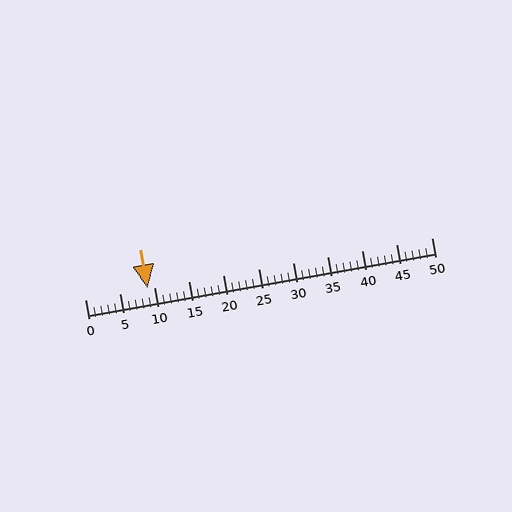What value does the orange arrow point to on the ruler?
The orange arrow points to approximately 9.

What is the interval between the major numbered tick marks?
The major tick marks are spaced 5 units apart.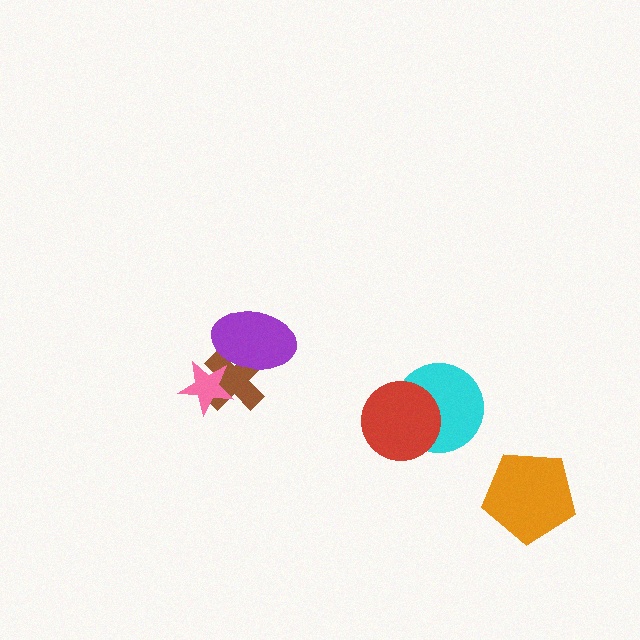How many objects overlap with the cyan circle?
1 object overlaps with the cyan circle.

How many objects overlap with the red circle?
1 object overlaps with the red circle.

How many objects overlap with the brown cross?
2 objects overlap with the brown cross.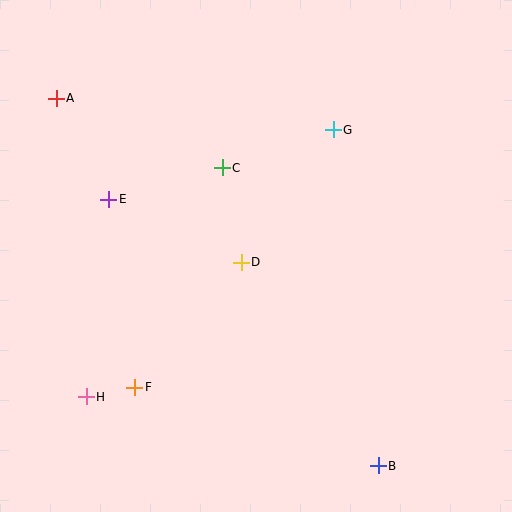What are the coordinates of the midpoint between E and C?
The midpoint between E and C is at (165, 184).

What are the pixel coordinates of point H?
Point H is at (86, 397).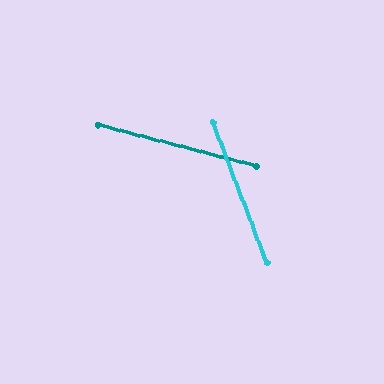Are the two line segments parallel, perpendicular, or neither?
Neither parallel nor perpendicular — they differ by about 54°.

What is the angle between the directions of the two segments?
Approximately 54 degrees.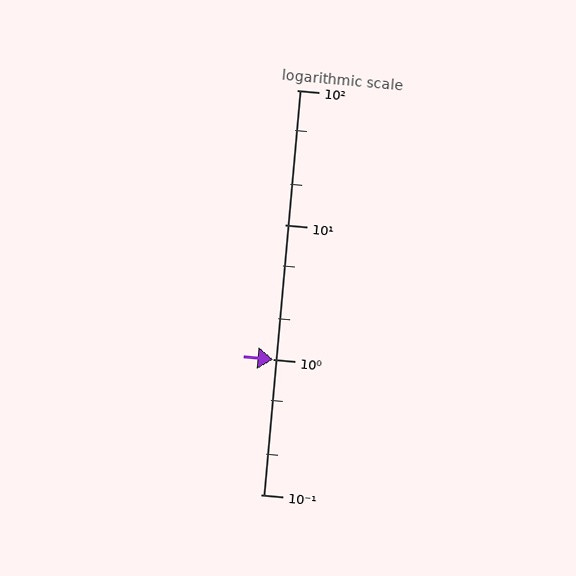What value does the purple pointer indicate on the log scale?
The pointer indicates approximately 1.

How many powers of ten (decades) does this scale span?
The scale spans 3 decades, from 0.1 to 100.